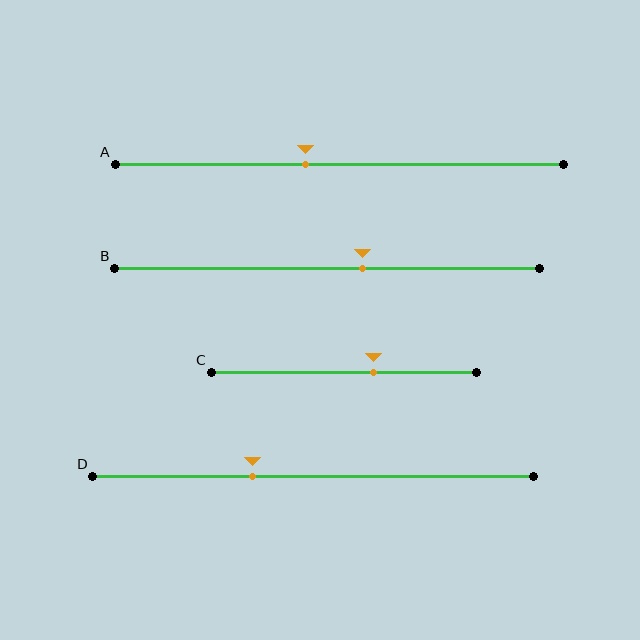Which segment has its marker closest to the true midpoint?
Segment A has its marker closest to the true midpoint.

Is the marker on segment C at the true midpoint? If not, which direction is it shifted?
No, the marker on segment C is shifted to the right by about 11% of the segment length.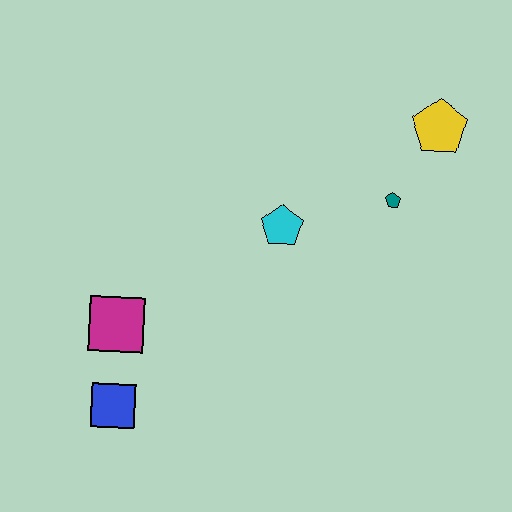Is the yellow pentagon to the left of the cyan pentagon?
No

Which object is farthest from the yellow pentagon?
The blue square is farthest from the yellow pentagon.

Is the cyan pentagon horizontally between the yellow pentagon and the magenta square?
Yes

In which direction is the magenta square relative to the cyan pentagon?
The magenta square is to the left of the cyan pentagon.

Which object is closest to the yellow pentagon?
The teal pentagon is closest to the yellow pentagon.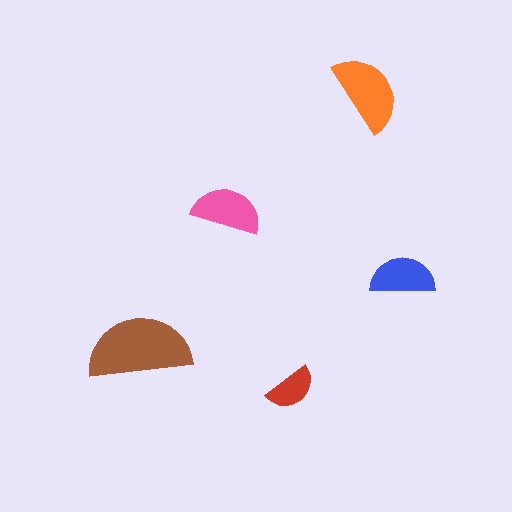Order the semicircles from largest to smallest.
the brown one, the orange one, the pink one, the blue one, the red one.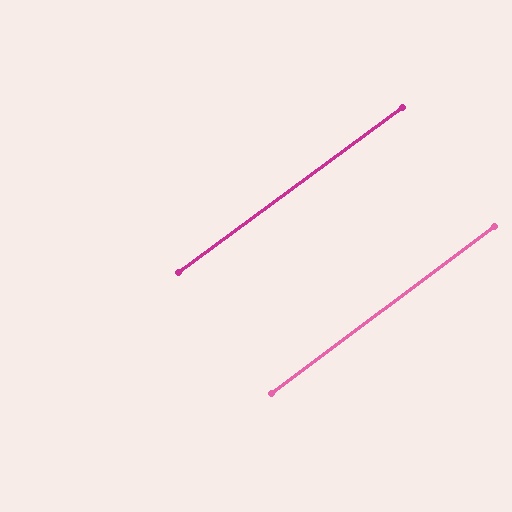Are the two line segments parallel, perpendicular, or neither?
Parallel — their directions differ by only 0.4°.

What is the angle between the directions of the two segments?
Approximately 0 degrees.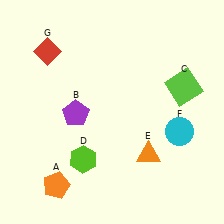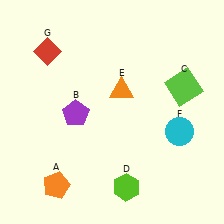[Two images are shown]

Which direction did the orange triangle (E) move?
The orange triangle (E) moved up.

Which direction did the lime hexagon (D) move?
The lime hexagon (D) moved right.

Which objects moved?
The objects that moved are: the lime hexagon (D), the orange triangle (E).